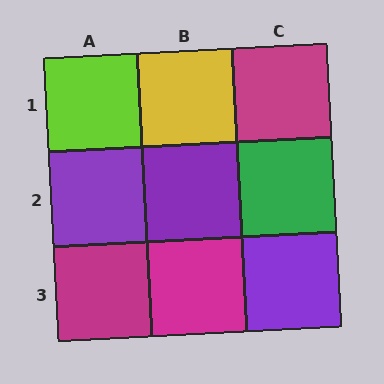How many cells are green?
1 cell is green.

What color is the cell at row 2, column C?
Green.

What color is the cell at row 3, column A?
Magenta.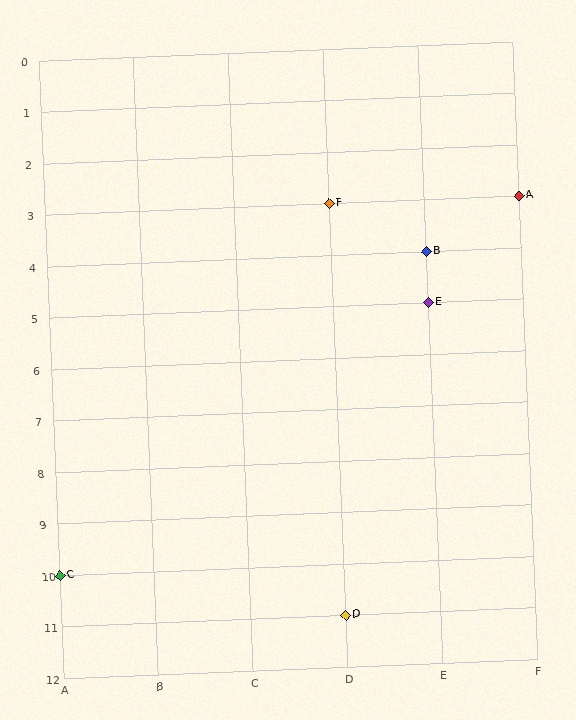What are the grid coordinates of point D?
Point D is at grid coordinates (D, 11).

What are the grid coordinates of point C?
Point C is at grid coordinates (A, 10).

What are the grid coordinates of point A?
Point A is at grid coordinates (F, 3).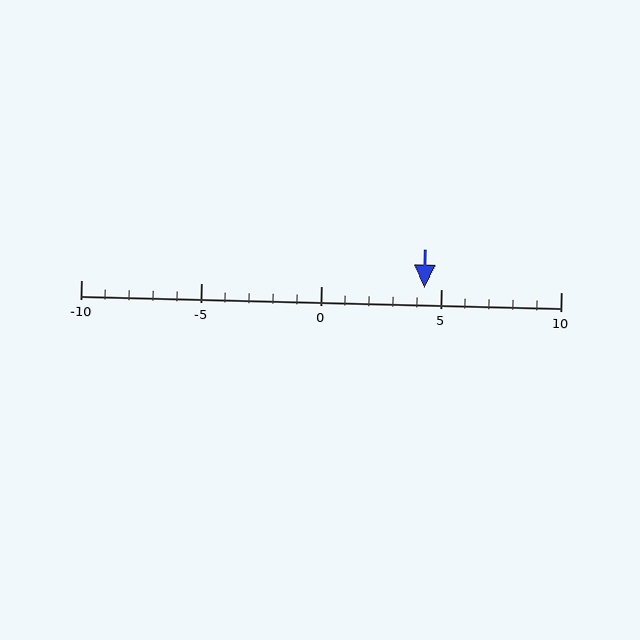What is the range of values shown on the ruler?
The ruler shows values from -10 to 10.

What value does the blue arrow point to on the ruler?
The blue arrow points to approximately 4.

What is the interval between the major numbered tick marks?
The major tick marks are spaced 5 units apart.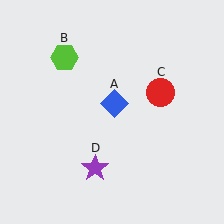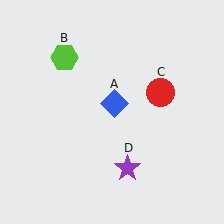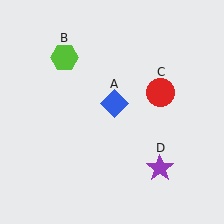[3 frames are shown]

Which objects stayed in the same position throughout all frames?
Blue diamond (object A) and lime hexagon (object B) and red circle (object C) remained stationary.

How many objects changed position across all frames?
1 object changed position: purple star (object D).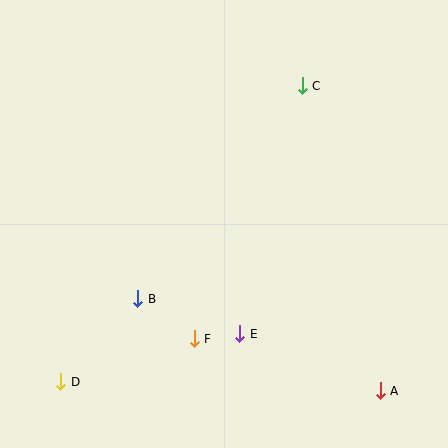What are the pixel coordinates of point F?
Point F is at (194, 339).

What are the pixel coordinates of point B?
Point B is at (138, 299).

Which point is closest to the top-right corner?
Point C is closest to the top-right corner.